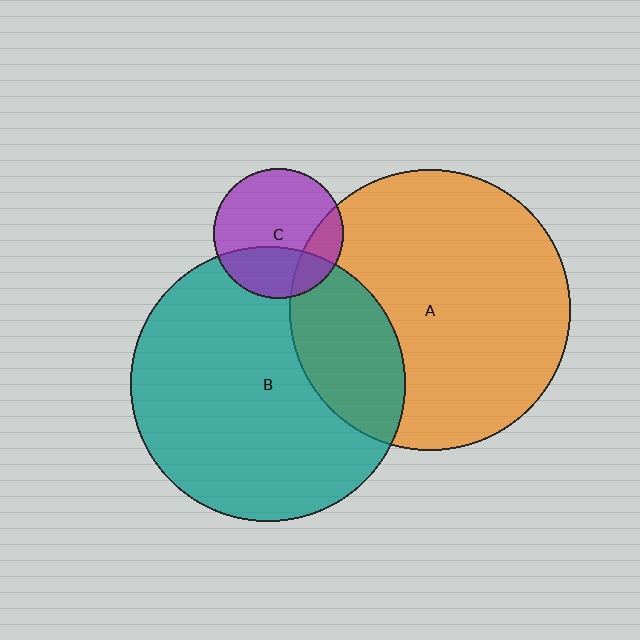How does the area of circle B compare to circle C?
Approximately 4.5 times.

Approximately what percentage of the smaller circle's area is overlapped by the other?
Approximately 25%.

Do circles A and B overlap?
Yes.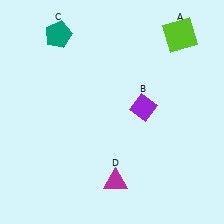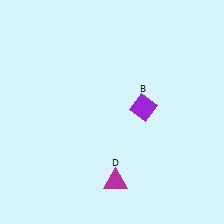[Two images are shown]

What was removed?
The teal pentagon (C), the lime square (A) were removed in Image 2.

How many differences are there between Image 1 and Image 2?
There are 2 differences between the two images.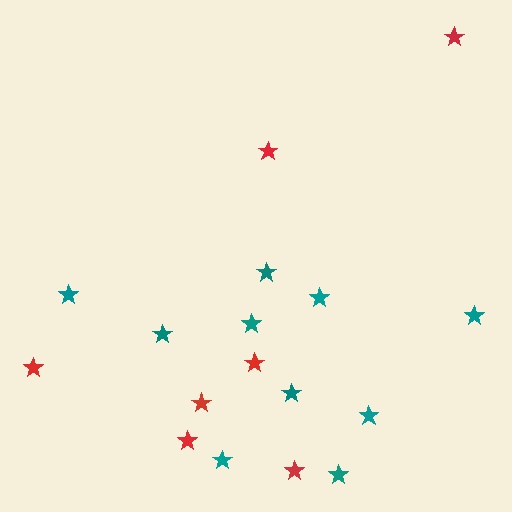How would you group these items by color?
There are 2 groups: one group of teal stars (10) and one group of red stars (7).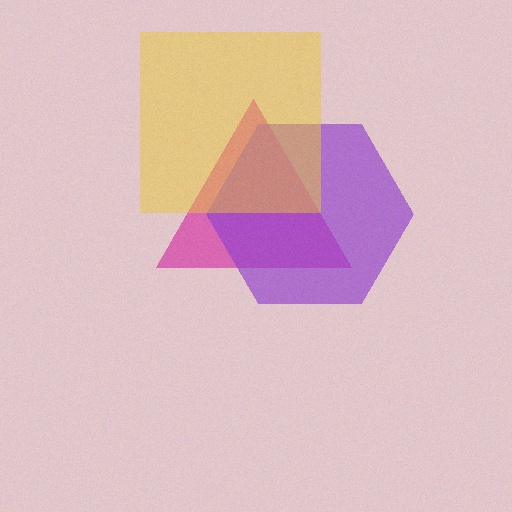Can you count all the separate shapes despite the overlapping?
Yes, there are 3 separate shapes.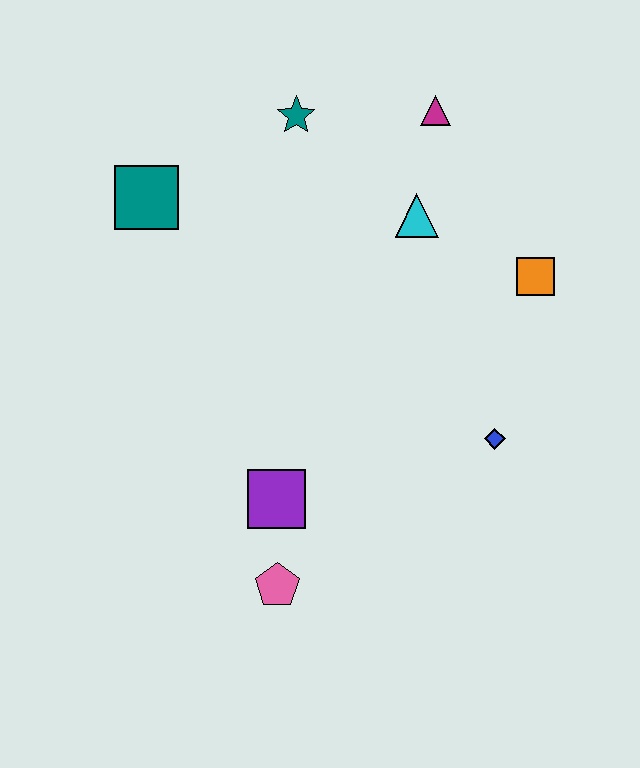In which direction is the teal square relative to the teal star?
The teal square is to the left of the teal star.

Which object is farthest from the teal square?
The blue diamond is farthest from the teal square.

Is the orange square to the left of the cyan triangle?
No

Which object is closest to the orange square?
The cyan triangle is closest to the orange square.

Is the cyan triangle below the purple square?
No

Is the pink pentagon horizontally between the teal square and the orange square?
Yes